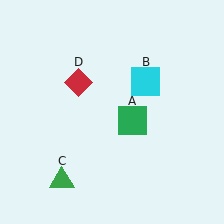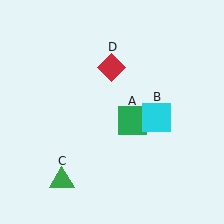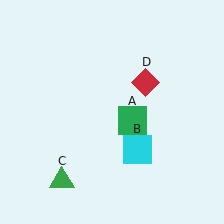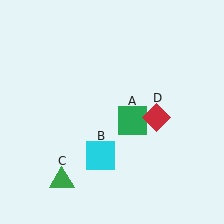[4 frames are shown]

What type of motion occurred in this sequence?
The cyan square (object B), red diamond (object D) rotated clockwise around the center of the scene.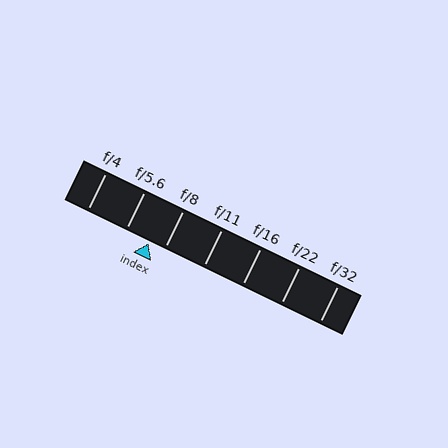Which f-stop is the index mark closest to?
The index mark is closest to f/8.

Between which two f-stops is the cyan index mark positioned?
The index mark is between f/5.6 and f/8.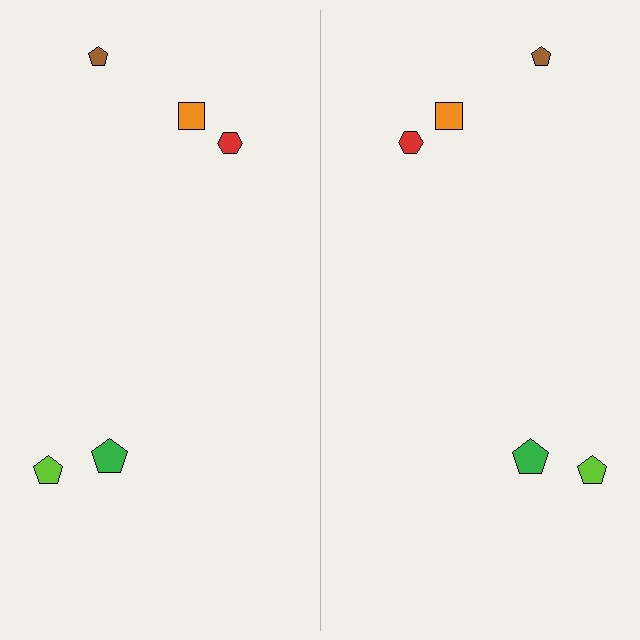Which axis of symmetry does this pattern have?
The pattern has a vertical axis of symmetry running through the center of the image.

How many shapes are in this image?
There are 10 shapes in this image.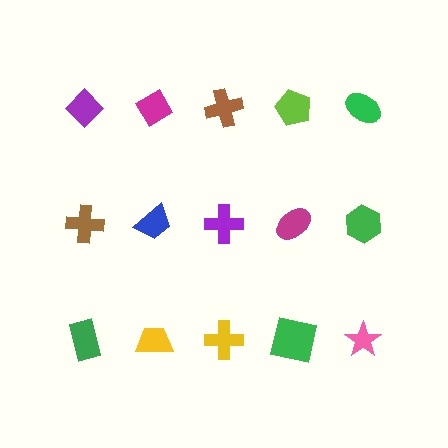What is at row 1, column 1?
A purple diamond.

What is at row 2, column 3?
A purple cross.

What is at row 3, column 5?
A pink star.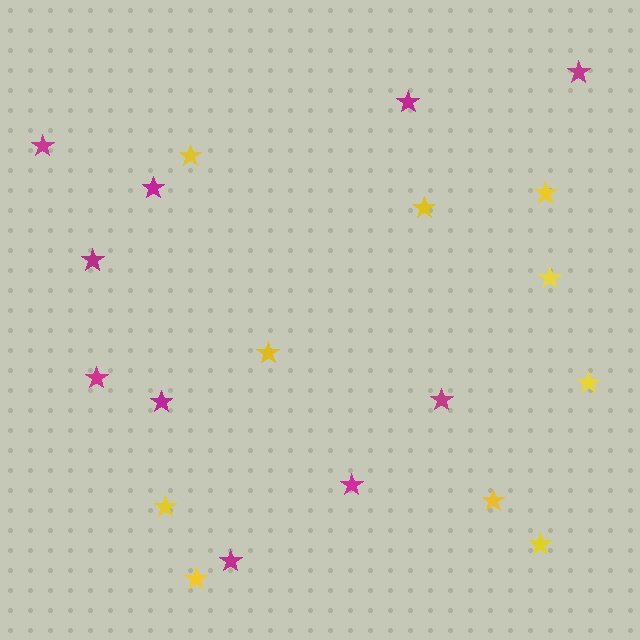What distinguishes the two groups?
There are 2 groups: one group of magenta stars (10) and one group of yellow stars (10).